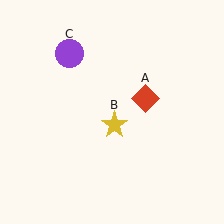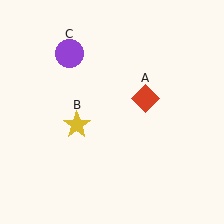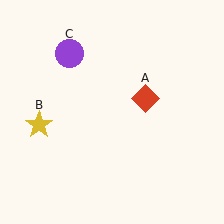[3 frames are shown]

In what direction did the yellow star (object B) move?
The yellow star (object B) moved left.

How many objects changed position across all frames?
1 object changed position: yellow star (object B).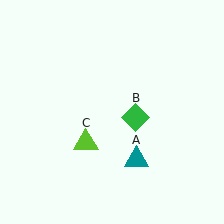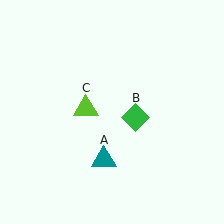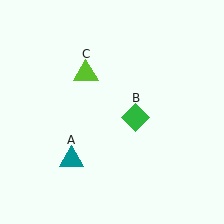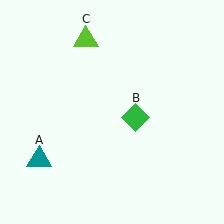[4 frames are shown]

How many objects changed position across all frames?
2 objects changed position: teal triangle (object A), lime triangle (object C).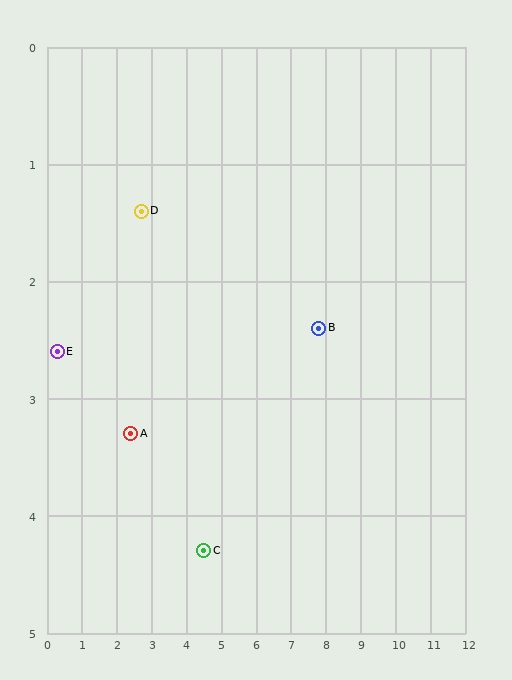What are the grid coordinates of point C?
Point C is at approximately (4.5, 4.3).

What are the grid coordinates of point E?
Point E is at approximately (0.3, 2.6).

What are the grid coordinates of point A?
Point A is at approximately (2.4, 3.3).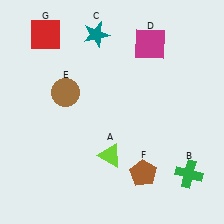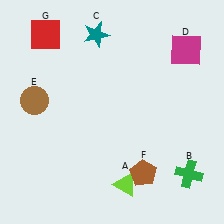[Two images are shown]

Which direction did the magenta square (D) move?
The magenta square (D) moved right.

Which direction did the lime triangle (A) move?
The lime triangle (A) moved down.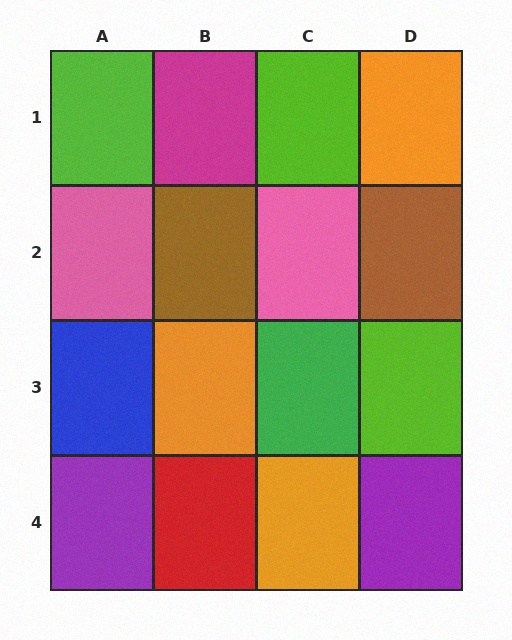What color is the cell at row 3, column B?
Orange.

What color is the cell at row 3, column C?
Green.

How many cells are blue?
1 cell is blue.